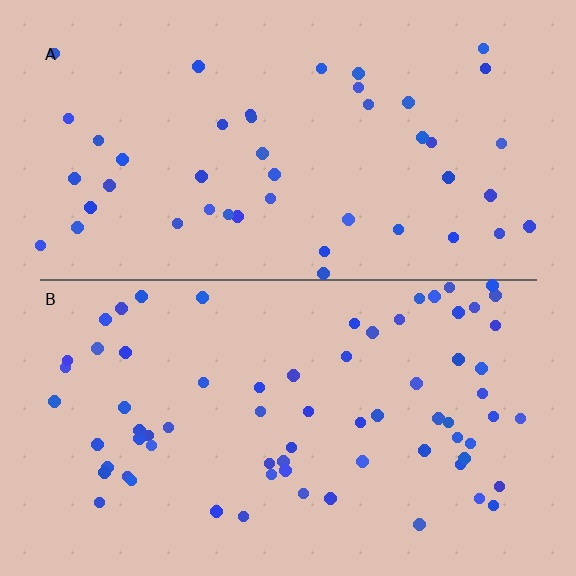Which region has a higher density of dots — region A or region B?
B (the bottom).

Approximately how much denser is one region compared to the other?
Approximately 1.6× — region B over region A.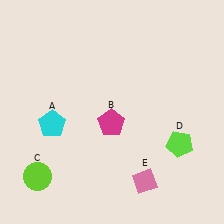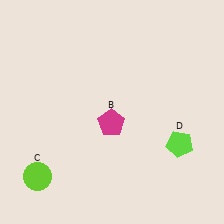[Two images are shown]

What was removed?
The pink diamond (E), the cyan pentagon (A) were removed in Image 2.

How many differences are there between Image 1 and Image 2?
There are 2 differences between the two images.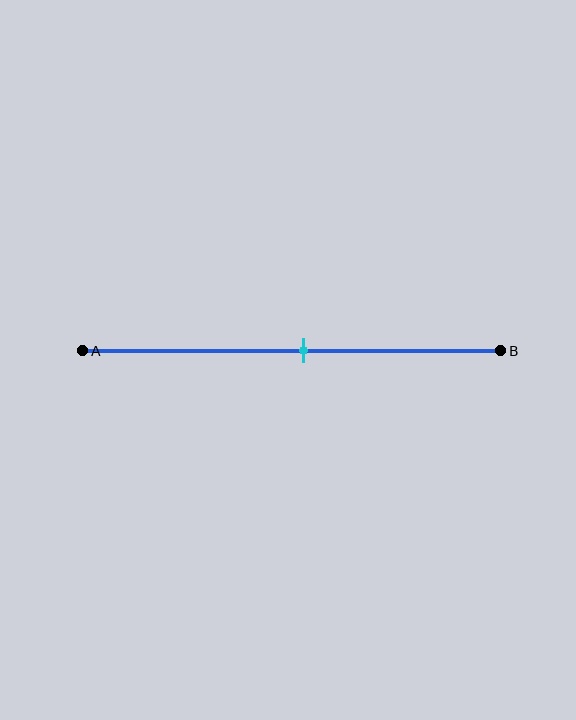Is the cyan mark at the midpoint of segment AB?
Yes, the mark is approximately at the midpoint.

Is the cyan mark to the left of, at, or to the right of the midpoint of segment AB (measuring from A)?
The cyan mark is approximately at the midpoint of segment AB.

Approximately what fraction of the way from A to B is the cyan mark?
The cyan mark is approximately 55% of the way from A to B.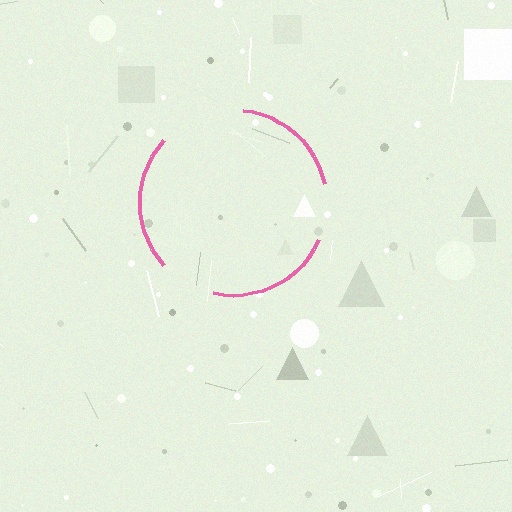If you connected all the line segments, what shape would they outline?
They would outline a circle.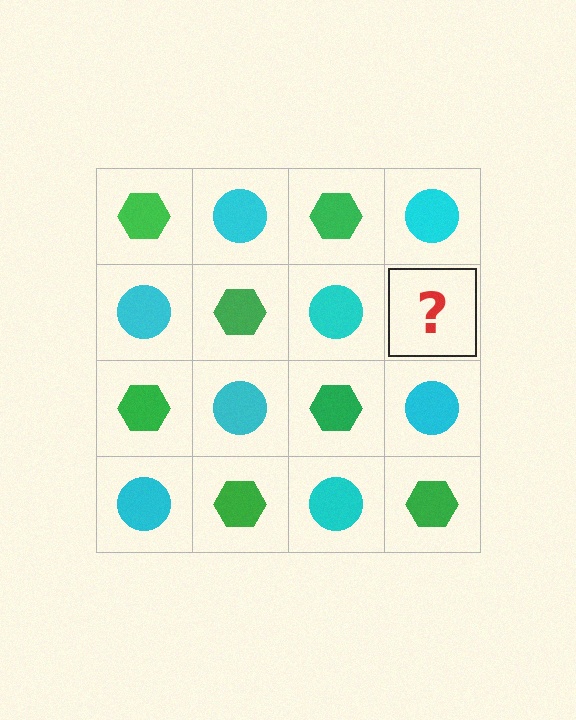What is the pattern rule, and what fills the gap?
The rule is that it alternates green hexagon and cyan circle in a checkerboard pattern. The gap should be filled with a green hexagon.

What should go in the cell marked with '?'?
The missing cell should contain a green hexagon.